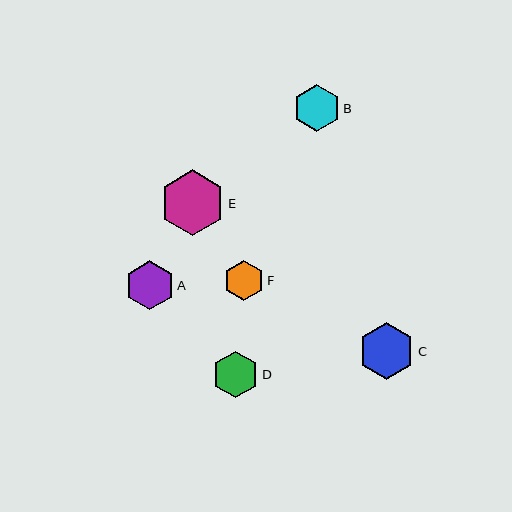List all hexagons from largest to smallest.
From largest to smallest: E, C, A, B, D, F.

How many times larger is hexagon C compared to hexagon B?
Hexagon C is approximately 1.2 times the size of hexagon B.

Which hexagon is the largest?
Hexagon E is the largest with a size of approximately 65 pixels.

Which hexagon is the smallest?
Hexagon F is the smallest with a size of approximately 40 pixels.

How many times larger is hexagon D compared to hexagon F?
Hexagon D is approximately 1.1 times the size of hexagon F.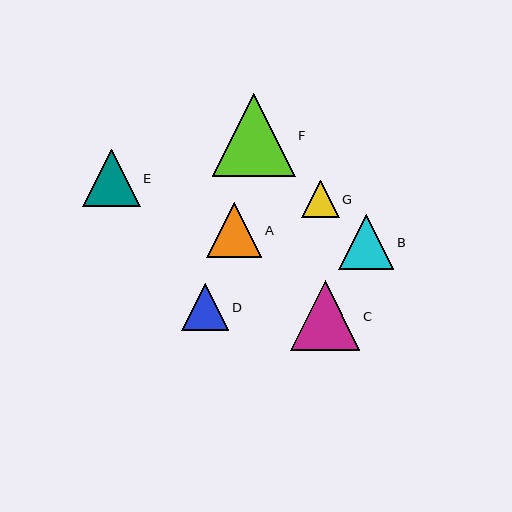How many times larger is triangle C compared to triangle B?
Triangle C is approximately 1.3 times the size of triangle B.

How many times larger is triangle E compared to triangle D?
Triangle E is approximately 1.2 times the size of triangle D.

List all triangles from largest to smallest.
From largest to smallest: F, C, E, A, B, D, G.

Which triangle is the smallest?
Triangle G is the smallest with a size of approximately 38 pixels.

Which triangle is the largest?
Triangle F is the largest with a size of approximately 83 pixels.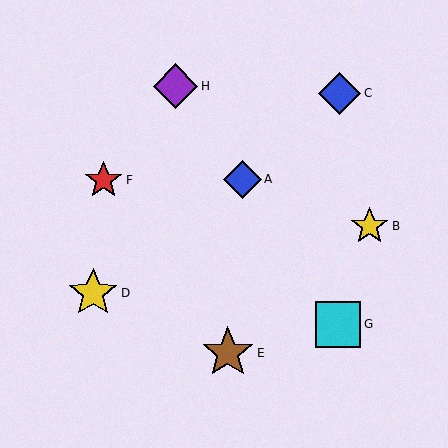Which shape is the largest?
The brown star (labeled E) is the largest.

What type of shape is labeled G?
Shape G is a cyan square.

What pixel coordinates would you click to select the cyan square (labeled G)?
Click at (338, 324) to select the cyan square G.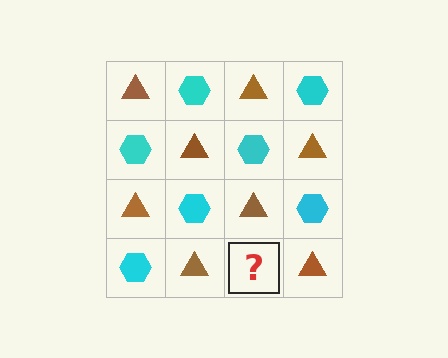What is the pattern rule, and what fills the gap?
The rule is that it alternates brown triangle and cyan hexagon in a checkerboard pattern. The gap should be filled with a cyan hexagon.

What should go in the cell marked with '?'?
The missing cell should contain a cyan hexagon.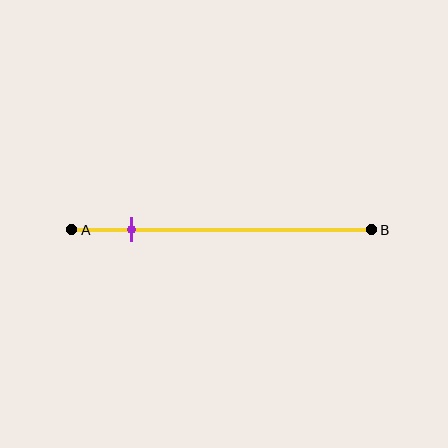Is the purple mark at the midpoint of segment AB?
No, the mark is at about 20% from A, not at the 50% midpoint.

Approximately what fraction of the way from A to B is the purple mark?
The purple mark is approximately 20% of the way from A to B.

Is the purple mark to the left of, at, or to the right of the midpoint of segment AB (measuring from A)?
The purple mark is to the left of the midpoint of segment AB.